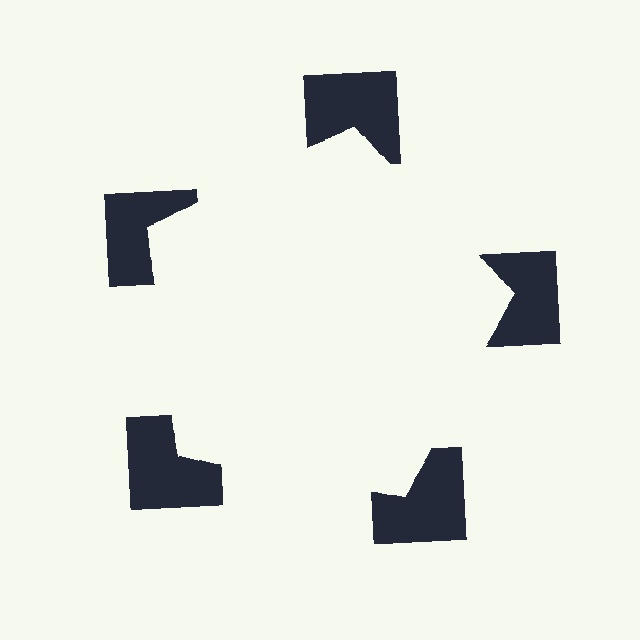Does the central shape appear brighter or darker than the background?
It typically appears slightly brighter than the background, even though no actual brightness change is drawn.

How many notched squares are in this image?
There are 5 — one at each vertex of the illusory pentagon.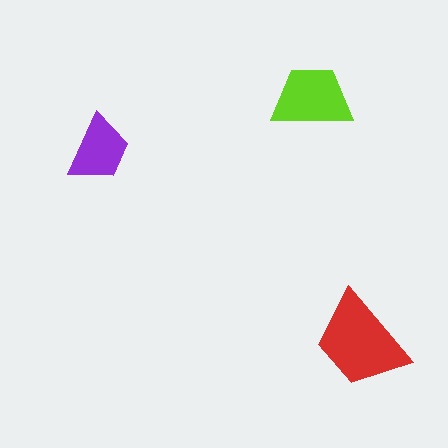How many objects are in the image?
There are 3 objects in the image.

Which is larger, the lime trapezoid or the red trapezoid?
The red one.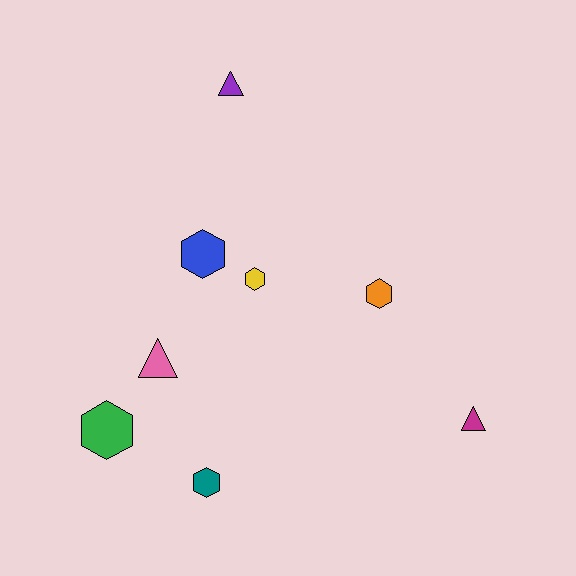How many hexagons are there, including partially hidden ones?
There are 5 hexagons.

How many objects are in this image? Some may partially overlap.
There are 8 objects.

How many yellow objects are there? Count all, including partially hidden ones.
There is 1 yellow object.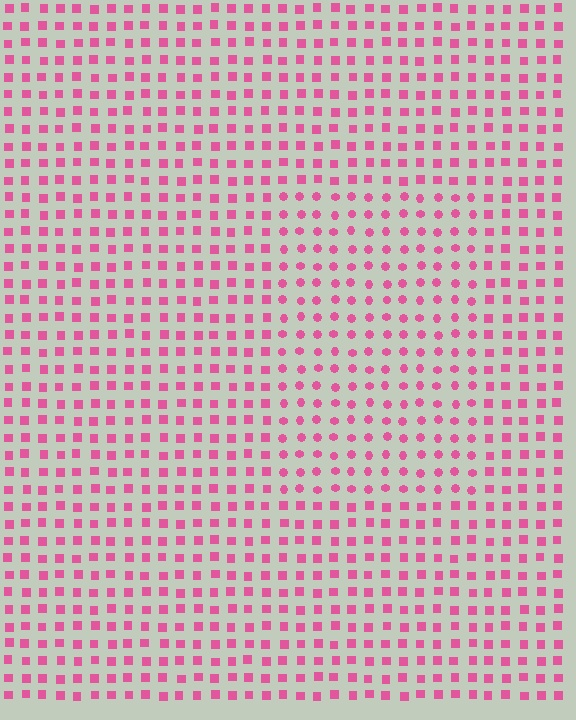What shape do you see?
I see a rectangle.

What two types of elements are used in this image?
The image uses circles inside the rectangle region and squares outside it.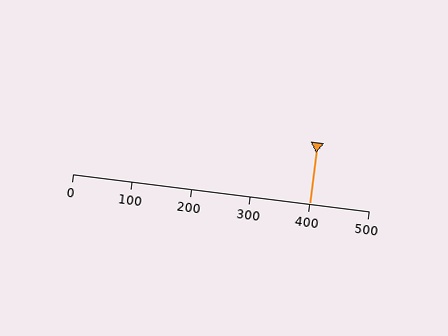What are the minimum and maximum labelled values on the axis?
The axis runs from 0 to 500.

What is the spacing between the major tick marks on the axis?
The major ticks are spaced 100 apart.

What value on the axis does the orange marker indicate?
The marker indicates approximately 400.